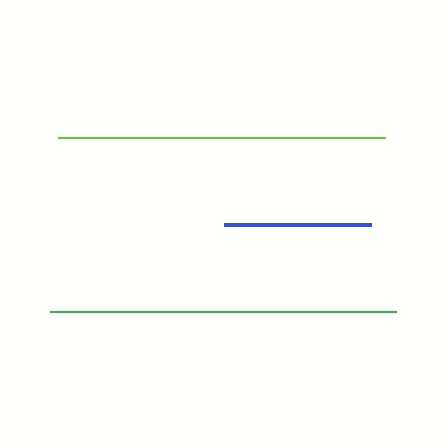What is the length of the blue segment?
The blue segment is approximately 147 pixels long.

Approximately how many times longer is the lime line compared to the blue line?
The lime line is approximately 2.2 times the length of the blue line.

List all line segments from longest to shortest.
From longest to shortest: green, lime, blue.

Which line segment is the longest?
The green line is the longest at approximately 346 pixels.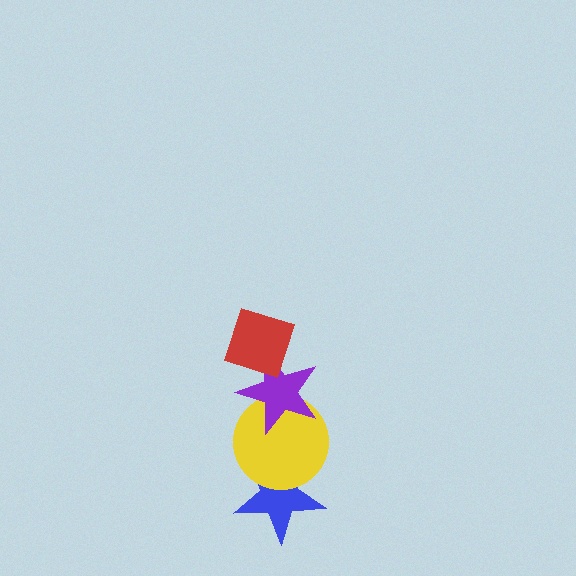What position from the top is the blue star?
The blue star is 4th from the top.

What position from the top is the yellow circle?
The yellow circle is 3rd from the top.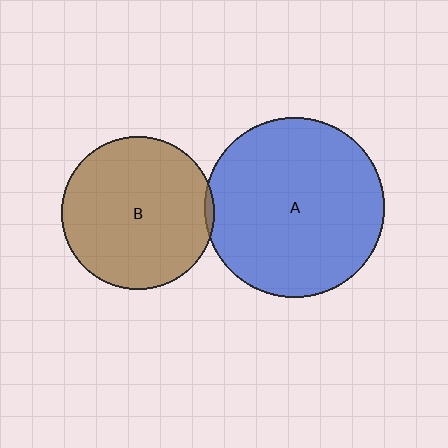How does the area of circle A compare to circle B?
Approximately 1.4 times.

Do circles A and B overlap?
Yes.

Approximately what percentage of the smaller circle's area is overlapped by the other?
Approximately 5%.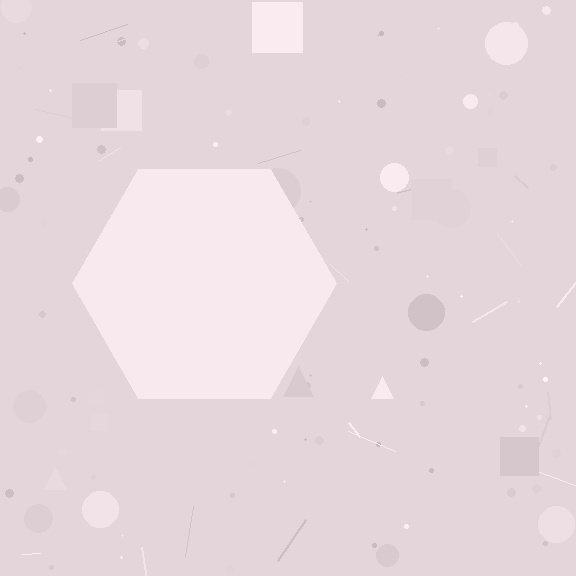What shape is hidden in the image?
A hexagon is hidden in the image.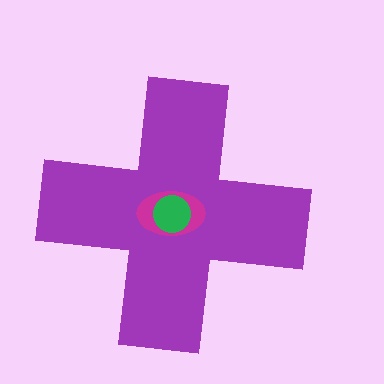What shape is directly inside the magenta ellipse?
The green circle.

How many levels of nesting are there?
3.